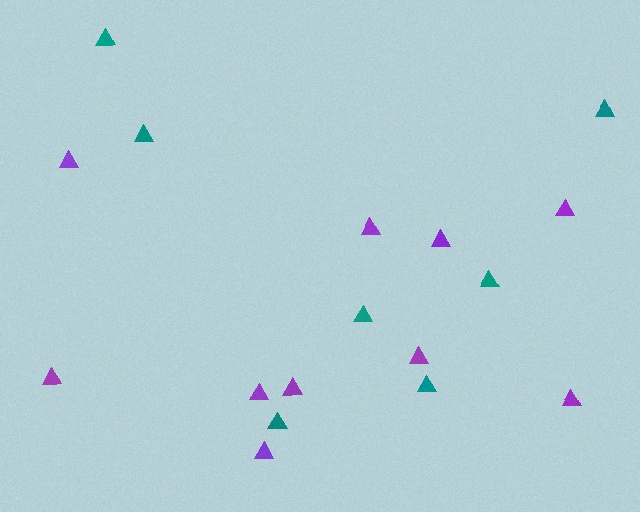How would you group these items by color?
There are 2 groups: one group of purple triangles (10) and one group of teal triangles (7).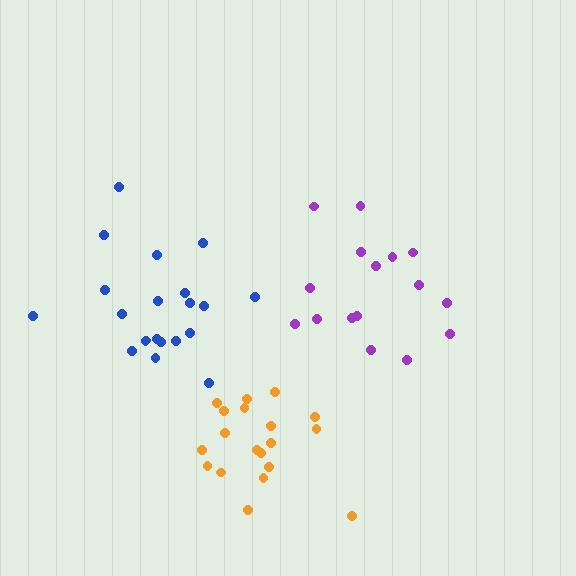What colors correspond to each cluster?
The clusters are colored: purple, orange, blue.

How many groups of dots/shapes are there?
There are 3 groups.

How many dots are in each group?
Group 1: 16 dots, Group 2: 19 dots, Group 3: 21 dots (56 total).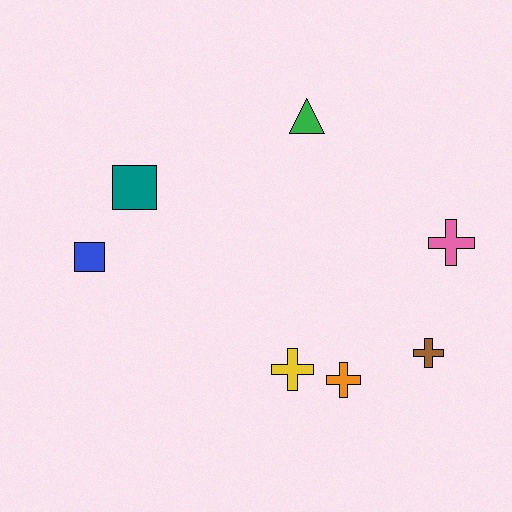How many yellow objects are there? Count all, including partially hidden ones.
There is 1 yellow object.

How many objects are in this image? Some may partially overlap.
There are 7 objects.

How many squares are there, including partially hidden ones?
There are 2 squares.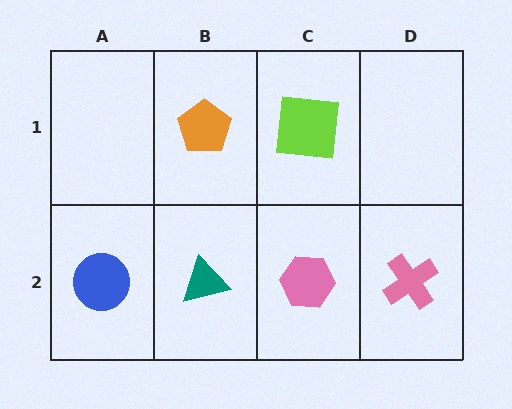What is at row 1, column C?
A lime square.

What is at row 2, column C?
A pink hexagon.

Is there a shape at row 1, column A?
No, that cell is empty.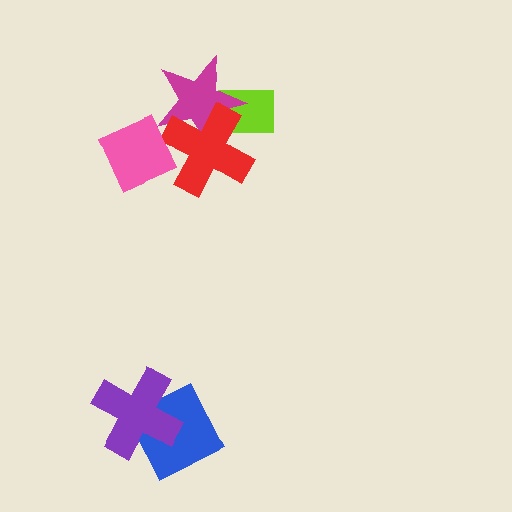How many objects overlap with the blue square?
1 object overlaps with the blue square.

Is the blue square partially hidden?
Yes, it is partially covered by another shape.